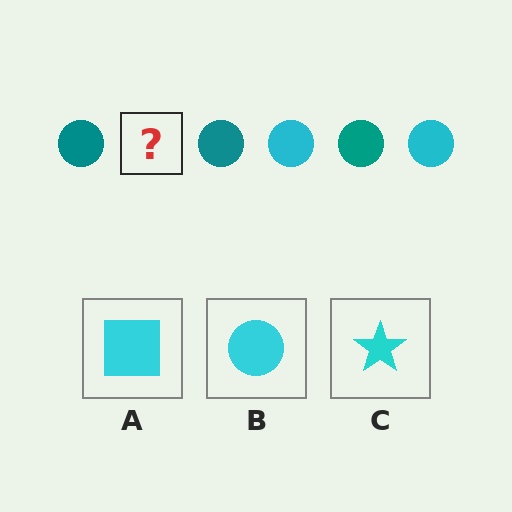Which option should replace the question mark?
Option B.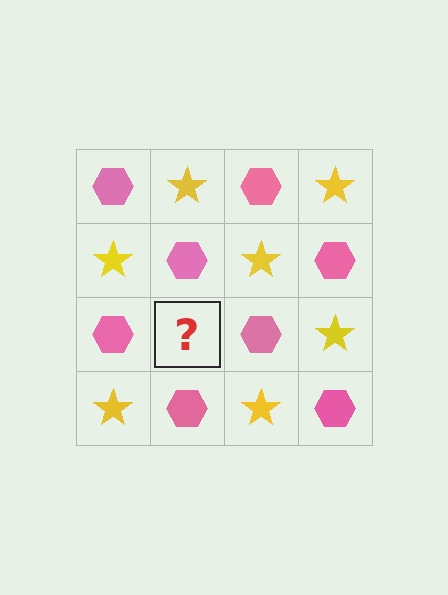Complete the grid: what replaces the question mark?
The question mark should be replaced with a yellow star.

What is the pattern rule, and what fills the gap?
The rule is that it alternates pink hexagon and yellow star in a checkerboard pattern. The gap should be filled with a yellow star.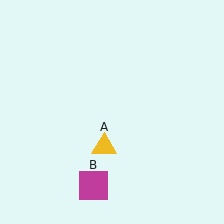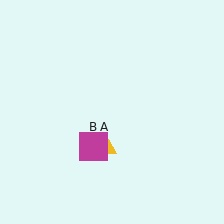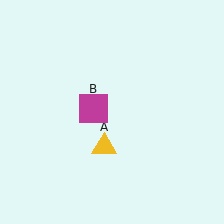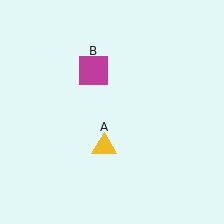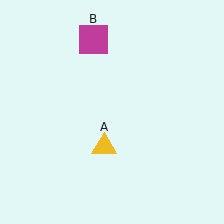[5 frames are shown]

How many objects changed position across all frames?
1 object changed position: magenta square (object B).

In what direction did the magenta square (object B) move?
The magenta square (object B) moved up.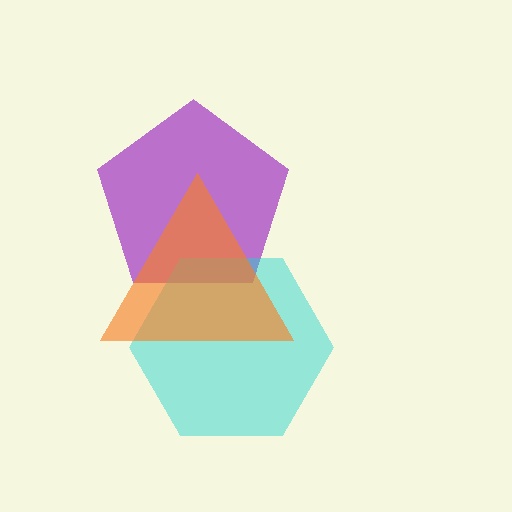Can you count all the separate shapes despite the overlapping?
Yes, there are 3 separate shapes.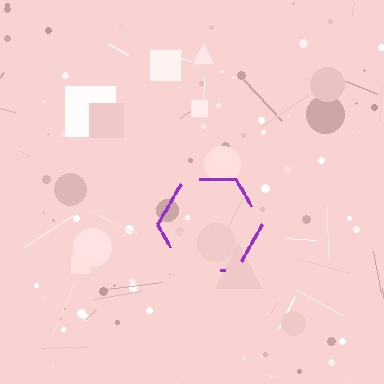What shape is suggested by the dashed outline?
The dashed outline suggests a hexagon.